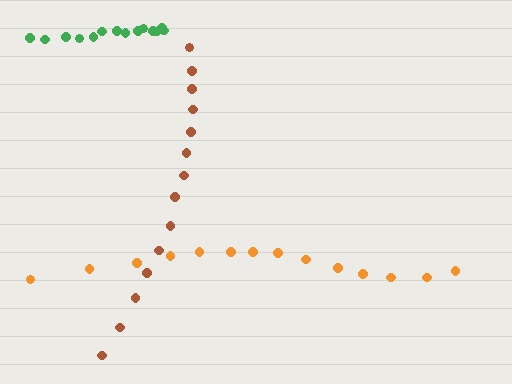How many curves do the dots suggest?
There are 3 distinct paths.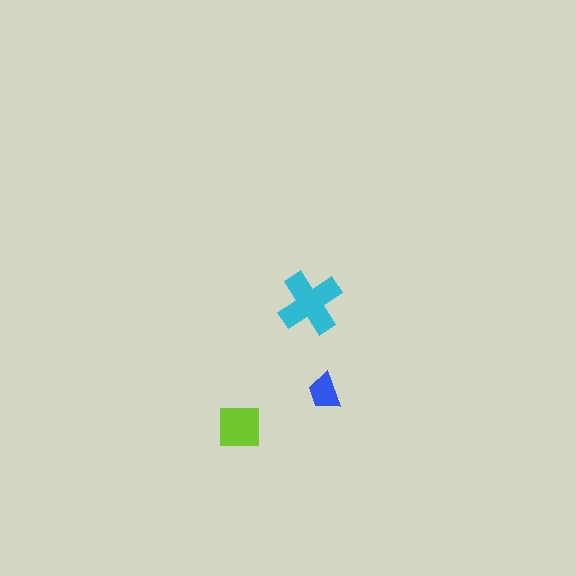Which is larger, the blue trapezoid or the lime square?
The lime square.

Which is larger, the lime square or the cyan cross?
The cyan cross.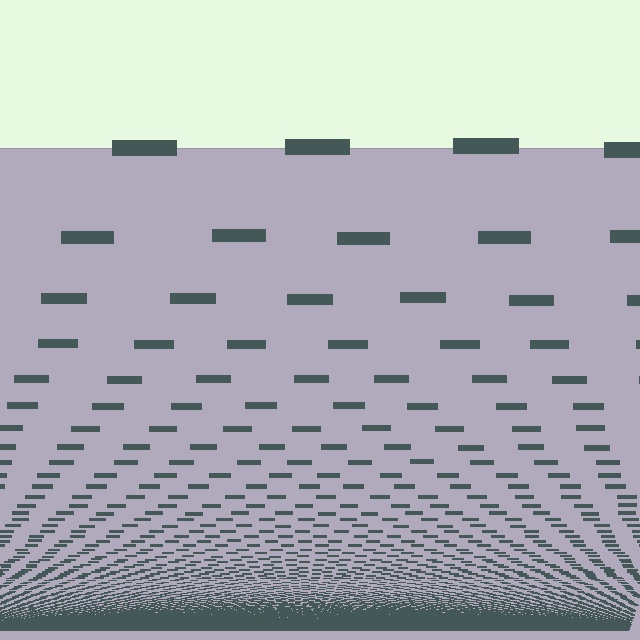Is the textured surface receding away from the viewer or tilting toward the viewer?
The surface appears to tilt toward the viewer. Texture elements get larger and sparser toward the top.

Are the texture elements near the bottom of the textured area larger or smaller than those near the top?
Smaller. The gradient is inverted — elements near the bottom are smaller and denser.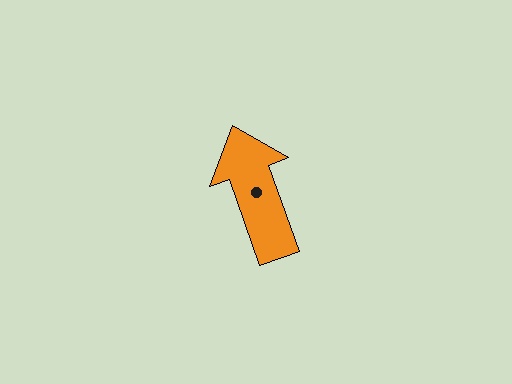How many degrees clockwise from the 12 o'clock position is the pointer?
Approximately 340 degrees.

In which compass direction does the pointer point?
North.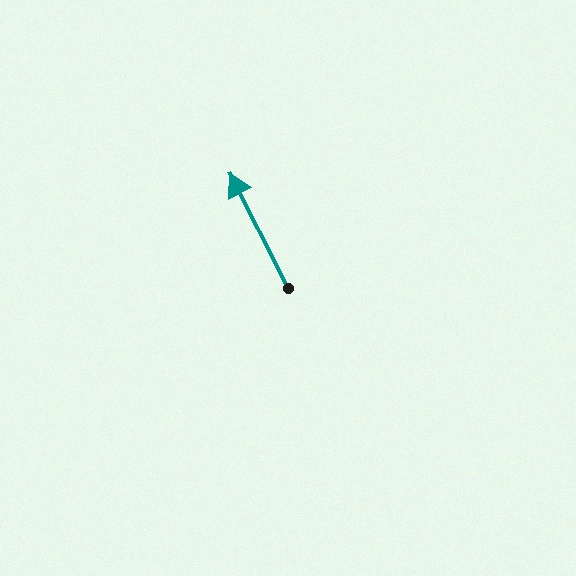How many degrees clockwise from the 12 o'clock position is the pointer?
Approximately 333 degrees.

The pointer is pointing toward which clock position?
Roughly 11 o'clock.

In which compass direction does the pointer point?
Northwest.